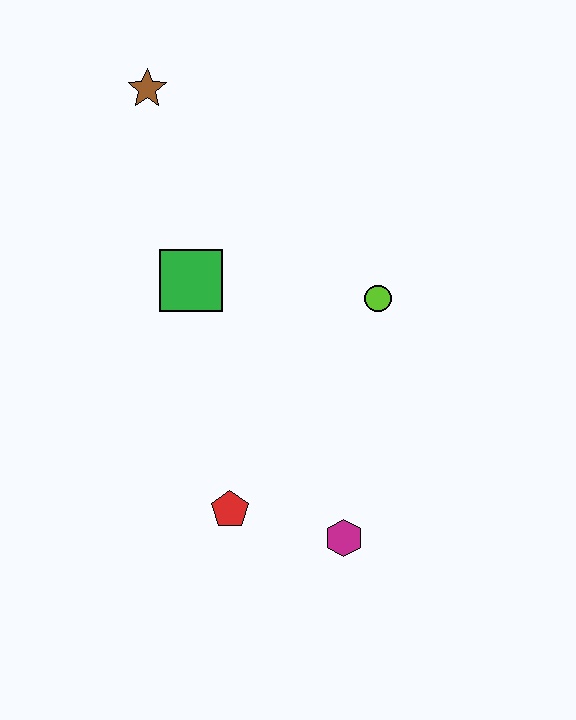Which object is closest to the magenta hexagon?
The red pentagon is closest to the magenta hexagon.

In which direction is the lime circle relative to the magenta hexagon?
The lime circle is above the magenta hexagon.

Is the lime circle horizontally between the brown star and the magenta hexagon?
No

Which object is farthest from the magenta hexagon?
The brown star is farthest from the magenta hexagon.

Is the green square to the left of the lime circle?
Yes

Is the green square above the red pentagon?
Yes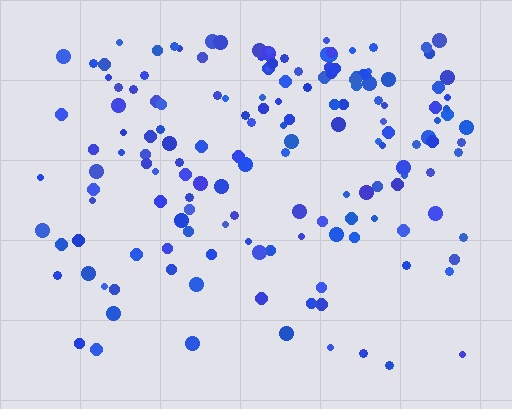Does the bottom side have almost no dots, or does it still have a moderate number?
Still a moderate number, just noticeably fewer than the top.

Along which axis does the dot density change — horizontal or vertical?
Vertical.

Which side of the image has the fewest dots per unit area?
The bottom.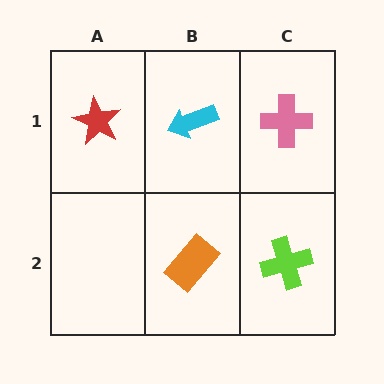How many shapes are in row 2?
2 shapes.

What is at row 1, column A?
A red star.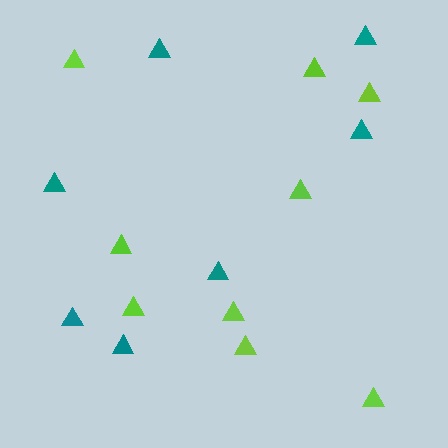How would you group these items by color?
There are 2 groups: one group of teal triangles (7) and one group of lime triangles (9).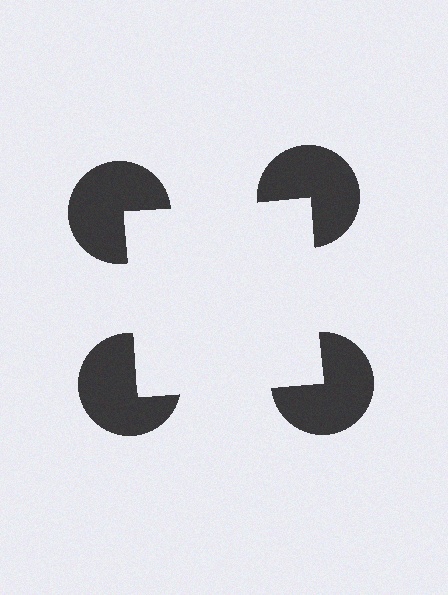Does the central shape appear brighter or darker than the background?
It typically appears slightly brighter than the background, even though no actual brightness change is drawn.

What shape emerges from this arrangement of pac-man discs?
An illusory square — its edges are inferred from the aligned wedge cuts in the pac-man discs, not physically drawn.